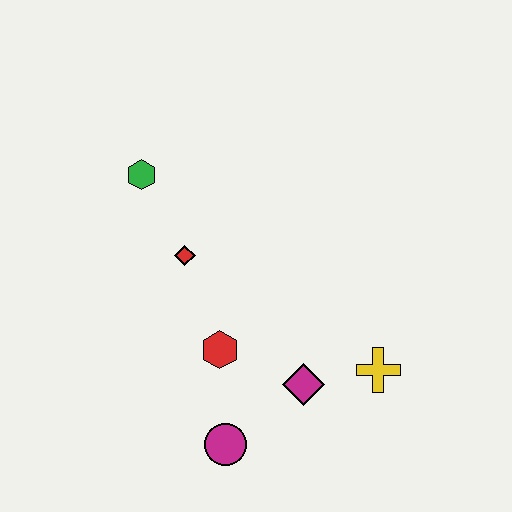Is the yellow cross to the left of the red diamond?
No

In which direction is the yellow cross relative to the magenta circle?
The yellow cross is to the right of the magenta circle.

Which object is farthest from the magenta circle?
The green hexagon is farthest from the magenta circle.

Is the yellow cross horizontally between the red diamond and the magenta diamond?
No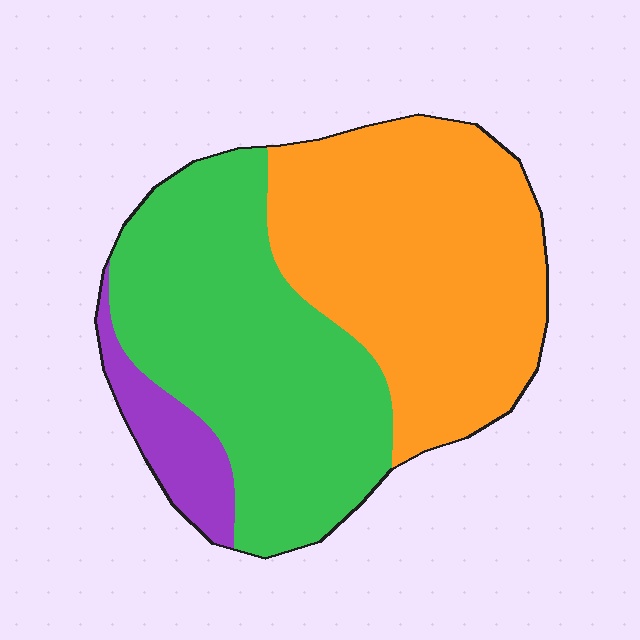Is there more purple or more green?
Green.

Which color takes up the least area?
Purple, at roughly 10%.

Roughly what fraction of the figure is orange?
Orange covers roughly 45% of the figure.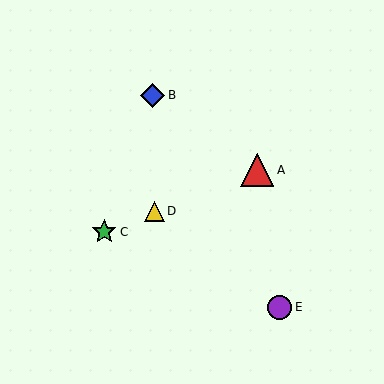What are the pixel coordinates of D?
Object D is at (154, 211).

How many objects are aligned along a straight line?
3 objects (A, C, D) are aligned along a straight line.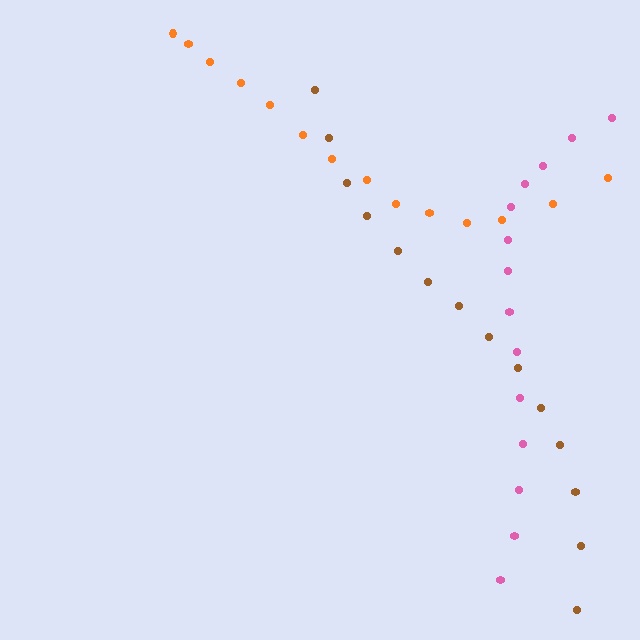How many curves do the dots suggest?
There are 3 distinct paths.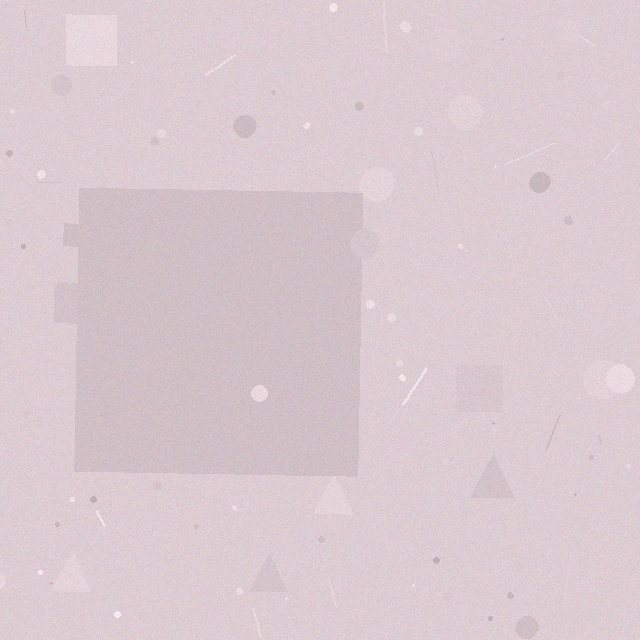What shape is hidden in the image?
A square is hidden in the image.